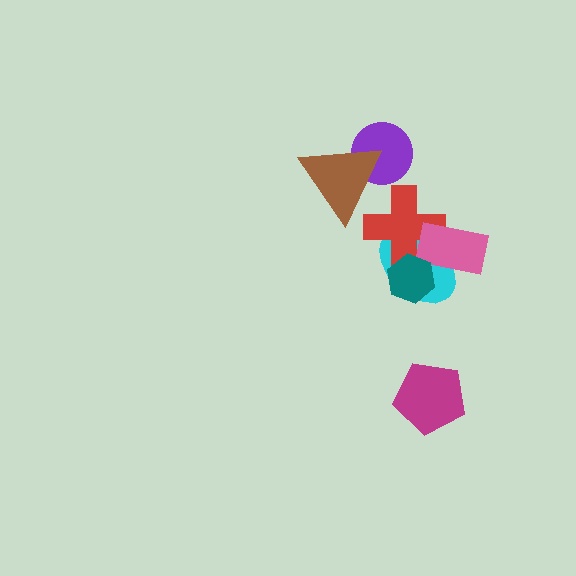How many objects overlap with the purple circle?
1 object overlaps with the purple circle.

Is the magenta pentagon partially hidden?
No, no other shape covers it.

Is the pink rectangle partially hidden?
Yes, it is partially covered by another shape.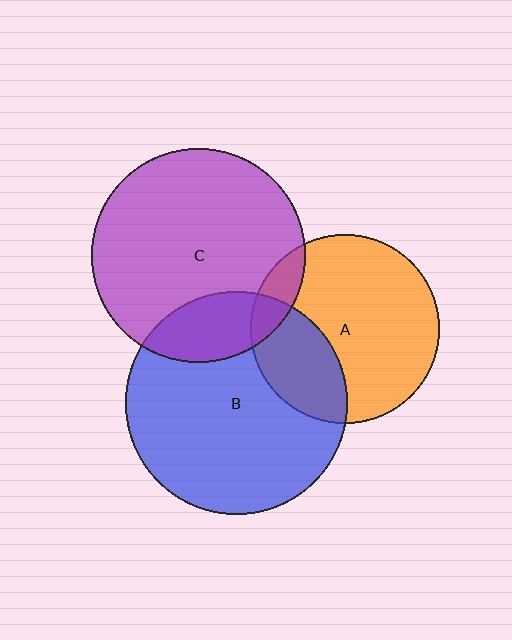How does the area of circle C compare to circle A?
Approximately 1.3 times.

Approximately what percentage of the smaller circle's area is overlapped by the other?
Approximately 20%.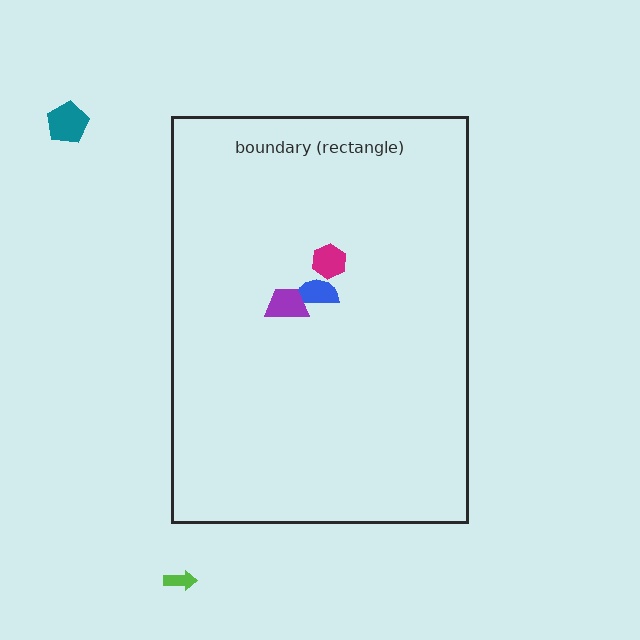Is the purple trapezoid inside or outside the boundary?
Inside.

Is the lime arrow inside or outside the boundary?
Outside.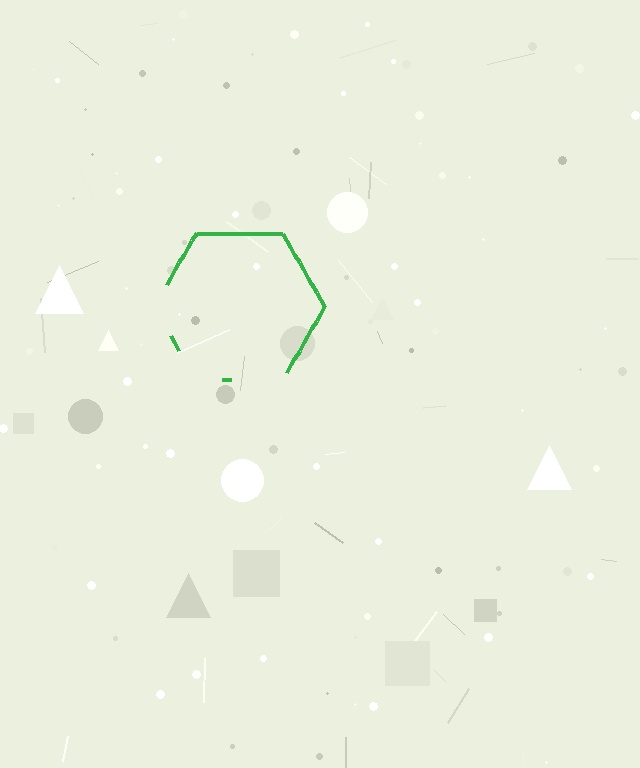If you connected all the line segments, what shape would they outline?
They would outline a hexagon.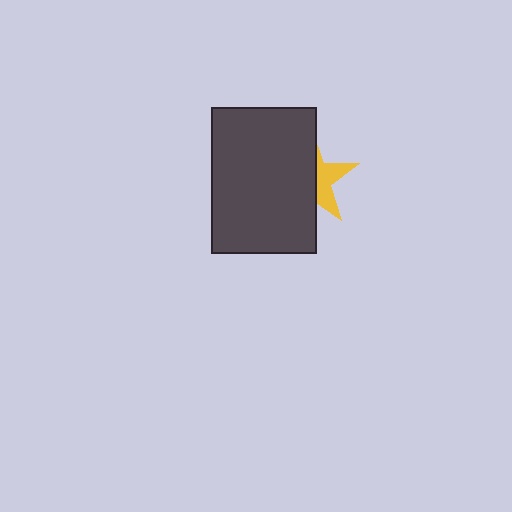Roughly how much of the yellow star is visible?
A small part of it is visible (roughly 37%).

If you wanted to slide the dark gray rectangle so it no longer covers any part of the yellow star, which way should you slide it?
Slide it left — that is the most direct way to separate the two shapes.